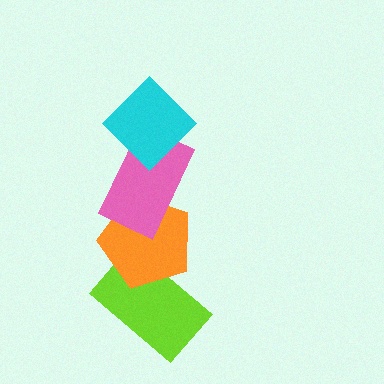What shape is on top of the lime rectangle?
The orange pentagon is on top of the lime rectangle.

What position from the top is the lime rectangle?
The lime rectangle is 4th from the top.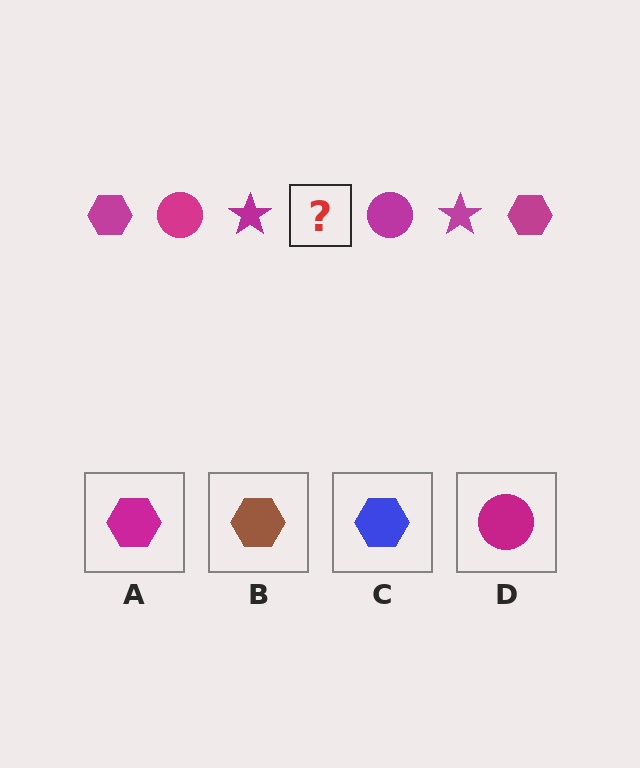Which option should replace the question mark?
Option A.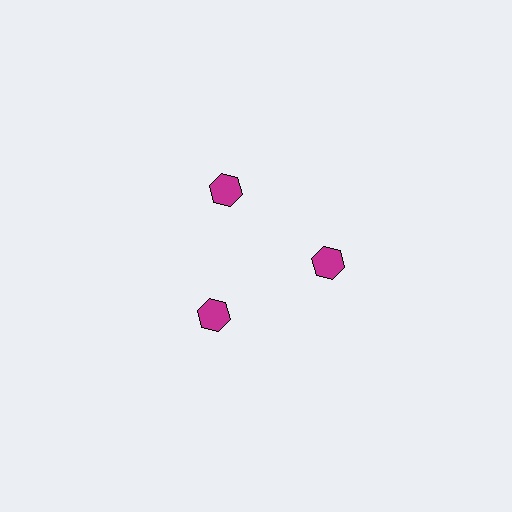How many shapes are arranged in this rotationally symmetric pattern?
There are 3 shapes, arranged in 3 groups of 1.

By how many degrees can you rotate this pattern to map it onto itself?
The pattern maps onto itself every 120 degrees of rotation.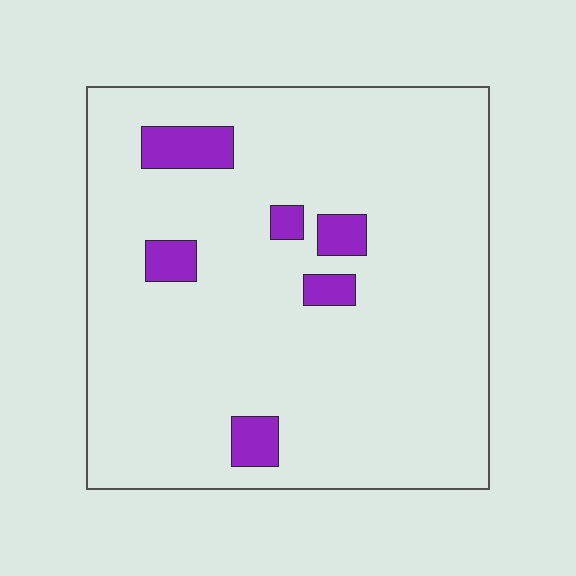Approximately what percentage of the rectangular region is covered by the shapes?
Approximately 10%.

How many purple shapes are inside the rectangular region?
6.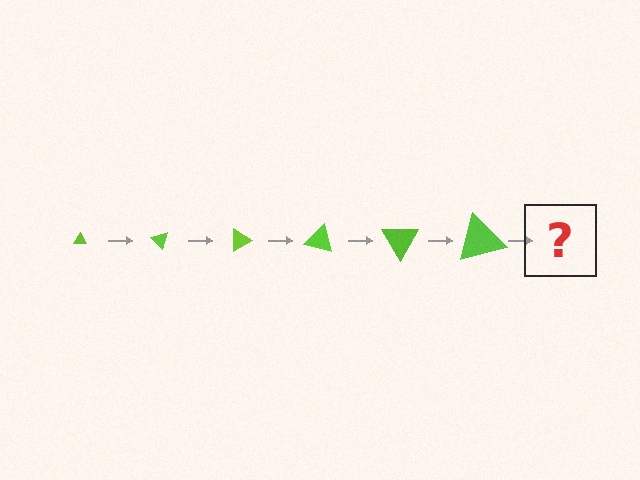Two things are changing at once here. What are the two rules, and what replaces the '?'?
The two rules are that the triangle grows larger each step and it rotates 45 degrees each step. The '?' should be a triangle, larger than the previous one and rotated 270 degrees from the start.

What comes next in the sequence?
The next element should be a triangle, larger than the previous one and rotated 270 degrees from the start.